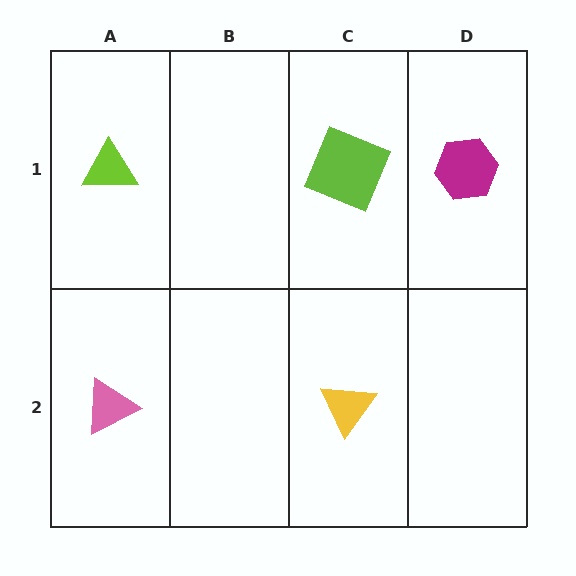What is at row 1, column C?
A lime square.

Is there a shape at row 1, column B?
No, that cell is empty.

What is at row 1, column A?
A lime triangle.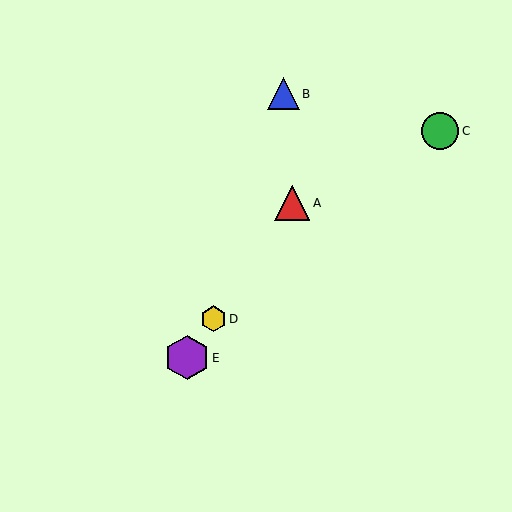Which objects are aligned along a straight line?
Objects A, D, E are aligned along a straight line.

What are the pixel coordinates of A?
Object A is at (292, 203).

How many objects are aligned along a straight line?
3 objects (A, D, E) are aligned along a straight line.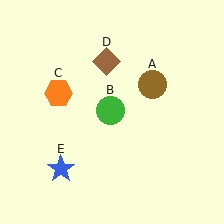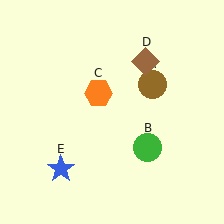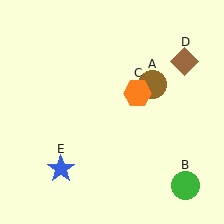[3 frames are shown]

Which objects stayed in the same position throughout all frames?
Brown circle (object A) and blue star (object E) remained stationary.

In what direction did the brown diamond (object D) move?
The brown diamond (object D) moved right.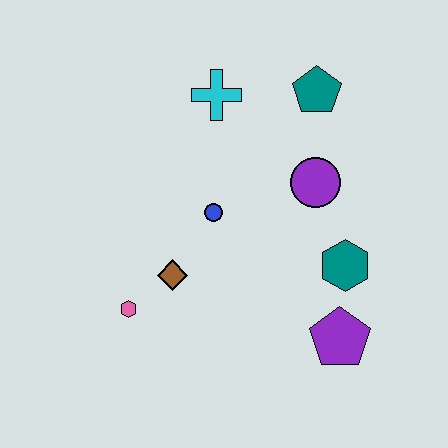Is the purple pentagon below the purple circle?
Yes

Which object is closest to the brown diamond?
The pink hexagon is closest to the brown diamond.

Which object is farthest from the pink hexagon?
The teal pentagon is farthest from the pink hexagon.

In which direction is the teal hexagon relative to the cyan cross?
The teal hexagon is below the cyan cross.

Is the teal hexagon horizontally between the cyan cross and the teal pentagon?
No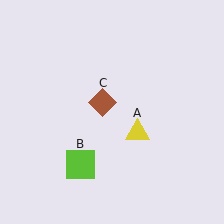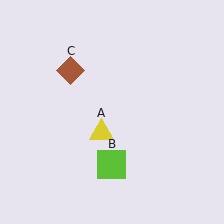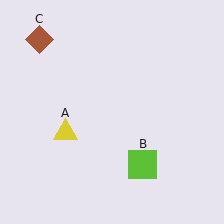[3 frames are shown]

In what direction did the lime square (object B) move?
The lime square (object B) moved right.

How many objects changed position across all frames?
3 objects changed position: yellow triangle (object A), lime square (object B), brown diamond (object C).